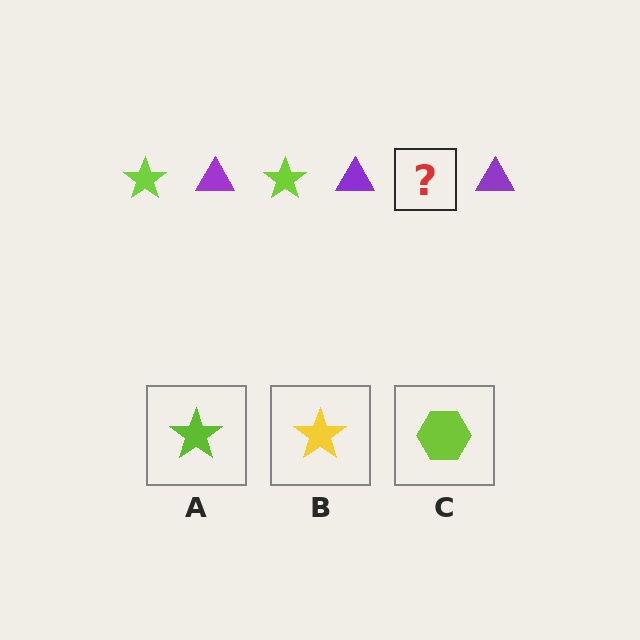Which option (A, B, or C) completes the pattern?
A.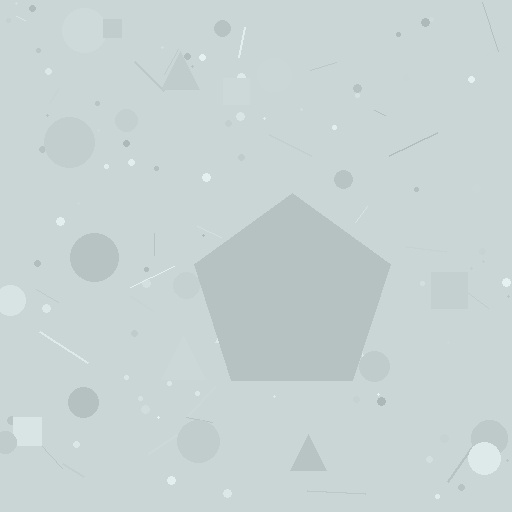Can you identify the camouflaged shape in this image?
The camouflaged shape is a pentagon.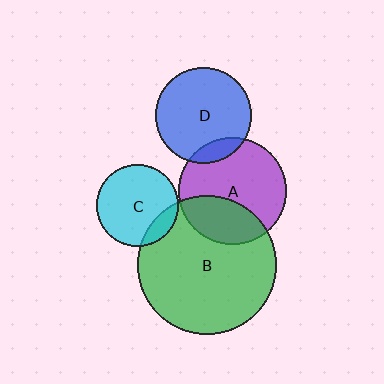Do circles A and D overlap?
Yes.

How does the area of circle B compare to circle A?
Approximately 1.7 times.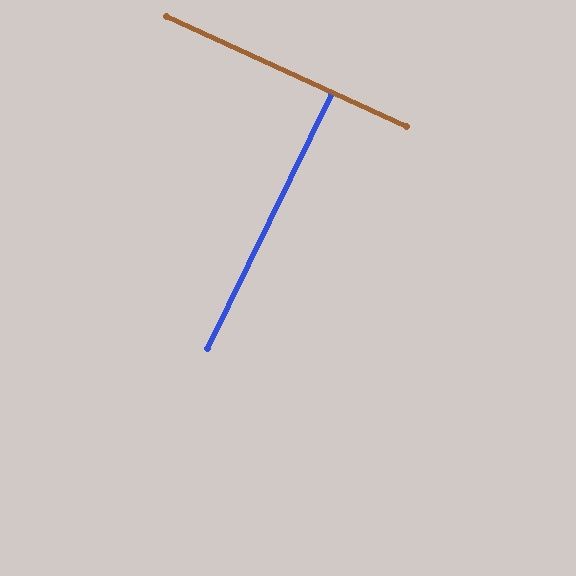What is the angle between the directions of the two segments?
Approximately 88 degrees.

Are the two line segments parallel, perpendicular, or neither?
Perpendicular — they meet at approximately 88°.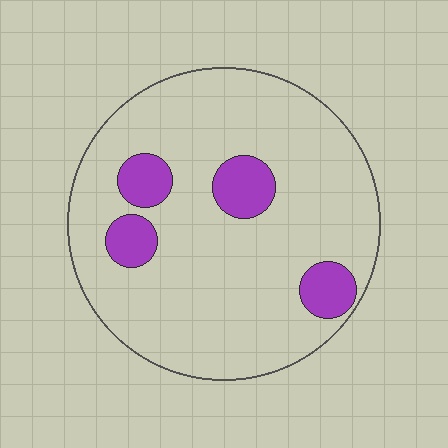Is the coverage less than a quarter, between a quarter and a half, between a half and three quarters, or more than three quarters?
Less than a quarter.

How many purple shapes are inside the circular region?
4.